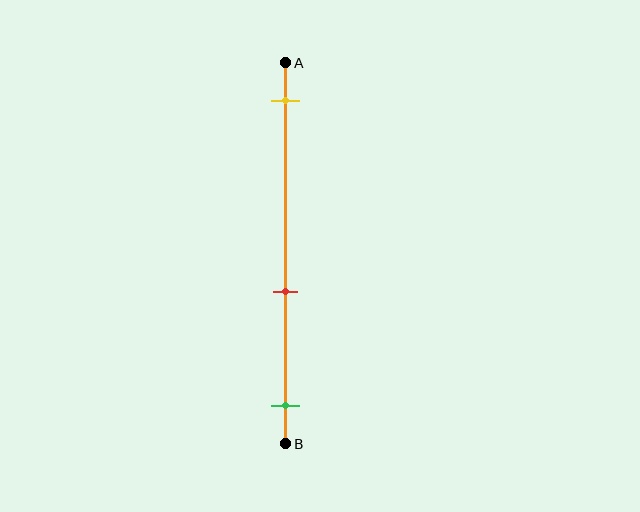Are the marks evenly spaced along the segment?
No, the marks are not evenly spaced.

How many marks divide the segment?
There are 3 marks dividing the segment.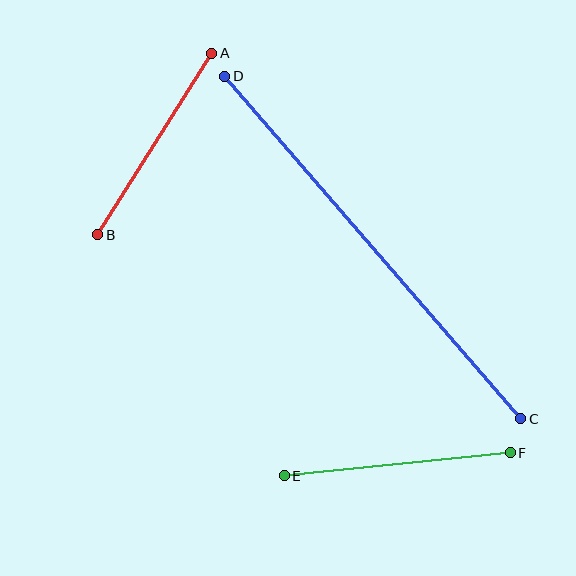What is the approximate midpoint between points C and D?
The midpoint is at approximately (373, 248) pixels.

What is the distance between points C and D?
The distance is approximately 453 pixels.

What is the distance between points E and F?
The distance is approximately 227 pixels.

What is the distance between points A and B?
The distance is approximately 214 pixels.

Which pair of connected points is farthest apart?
Points C and D are farthest apart.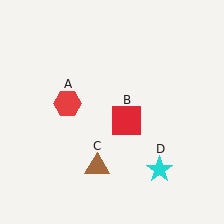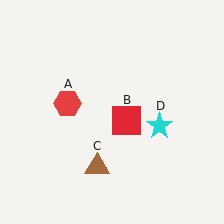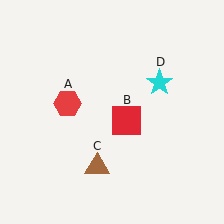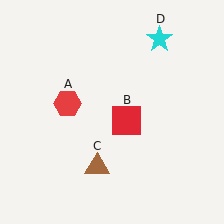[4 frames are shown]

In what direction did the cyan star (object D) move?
The cyan star (object D) moved up.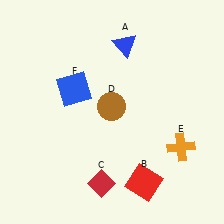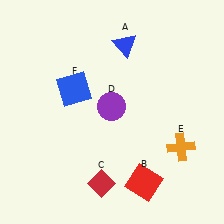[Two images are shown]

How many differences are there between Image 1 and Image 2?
There is 1 difference between the two images.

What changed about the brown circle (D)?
In Image 1, D is brown. In Image 2, it changed to purple.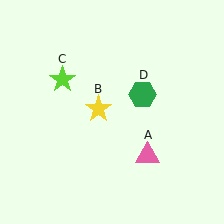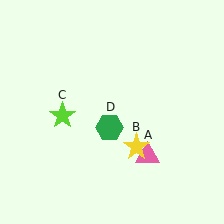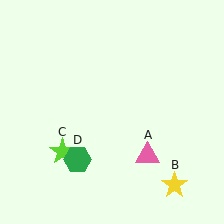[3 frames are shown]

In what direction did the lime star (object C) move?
The lime star (object C) moved down.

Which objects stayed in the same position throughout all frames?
Pink triangle (object A) remained stationary.